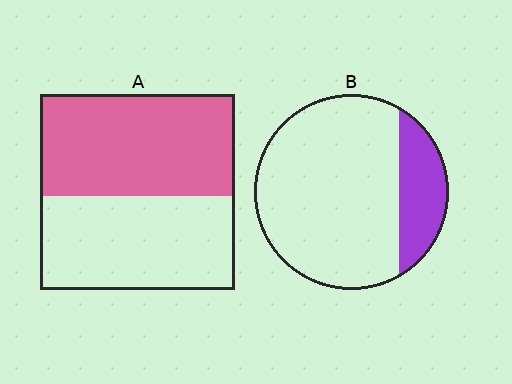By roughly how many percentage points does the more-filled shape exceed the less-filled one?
By roughly 30 percentage points (A over B).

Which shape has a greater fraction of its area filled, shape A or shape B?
Shape A.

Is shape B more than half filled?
No.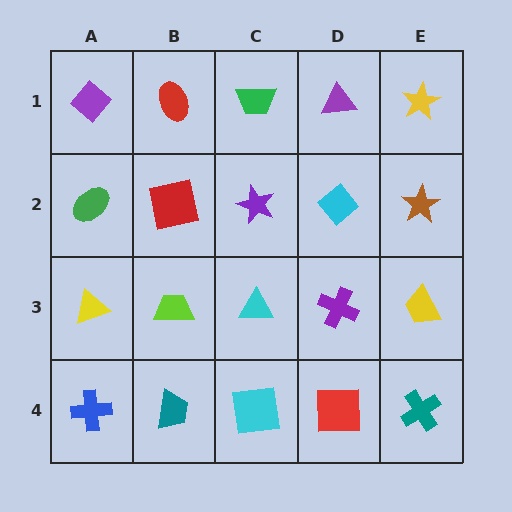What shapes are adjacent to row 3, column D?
A cyan diamond (row 2, column D), a red square (row 4, column D), a cyan triangle (row 3, column C), a yellow trapezoid (row 3, column E).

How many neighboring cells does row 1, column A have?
2.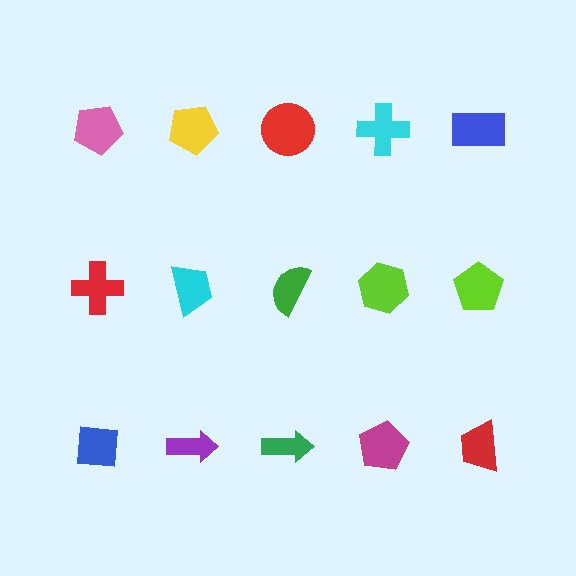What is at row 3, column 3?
A green arrow.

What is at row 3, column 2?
A purple arrow.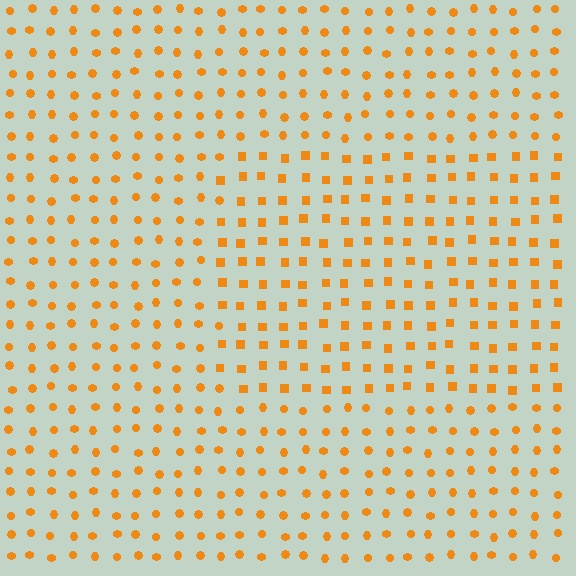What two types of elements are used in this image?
The image uses squares inside the rectangle region and circles outside it.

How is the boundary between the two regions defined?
The boundary is defined by a change in element shape: squares inside vs. circles outside. All elements share the same color and spacing.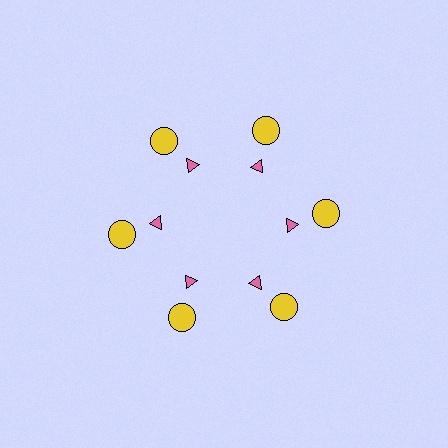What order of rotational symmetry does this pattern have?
This pattern has 6-fold rotational symmetry.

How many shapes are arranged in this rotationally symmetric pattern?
There are 12 shapes, arranged in 6 groups of 2.